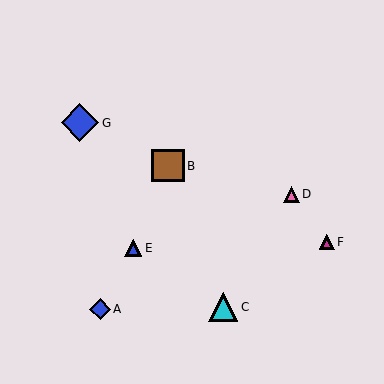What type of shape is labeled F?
Shape F is a magenta triangle.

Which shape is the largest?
The blue diamond (labeled G) is the largest.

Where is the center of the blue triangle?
The center of the blue triangle is at (133, 248).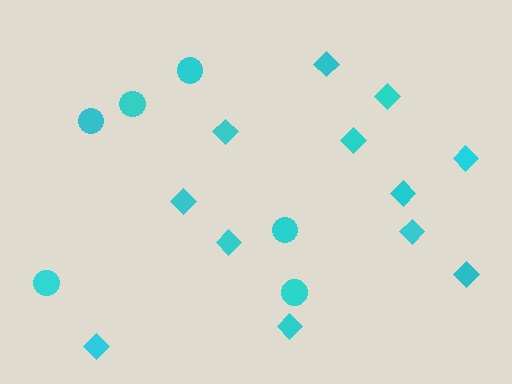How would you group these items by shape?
There are 2 groups: one group of diamonds (12) and one group of circles (6).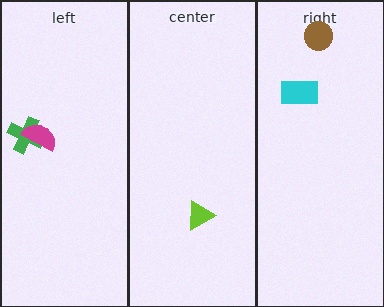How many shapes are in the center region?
1.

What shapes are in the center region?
The lime triangle.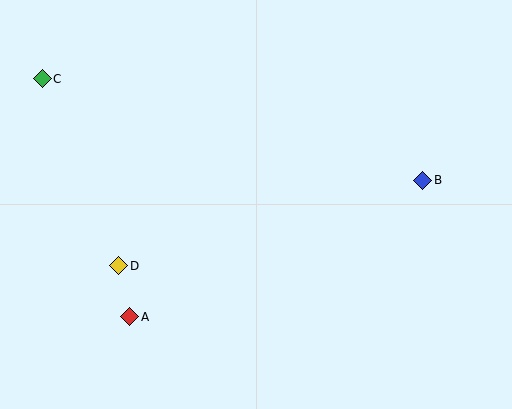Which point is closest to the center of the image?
Point D at (119, 266) is closest to the center.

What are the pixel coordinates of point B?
Point B is at (423, 180).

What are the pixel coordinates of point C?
Point C is at (42, 79).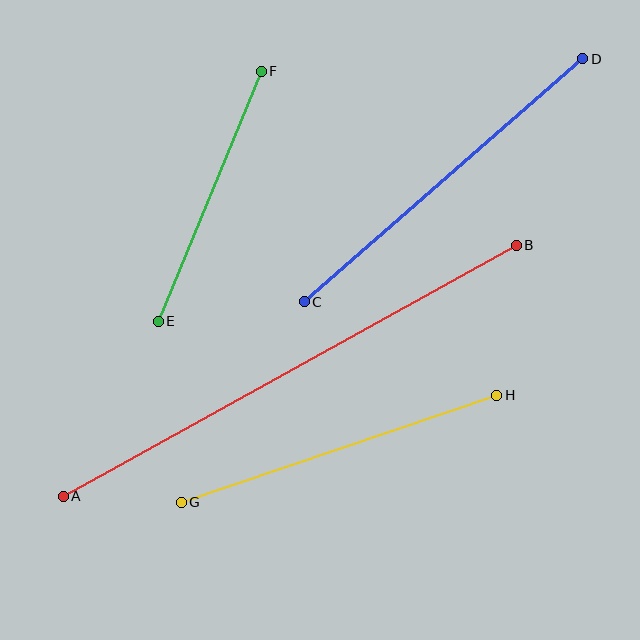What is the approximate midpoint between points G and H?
The midpoint is at approximately (339, 449) pixels.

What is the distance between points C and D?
The distance is approximately 370 pixels.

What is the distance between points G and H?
The distance is approximately 333 pixels.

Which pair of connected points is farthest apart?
Points A and B are farthest apart.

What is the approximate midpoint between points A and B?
The midpoint is at approximately (290, 371) pixels.